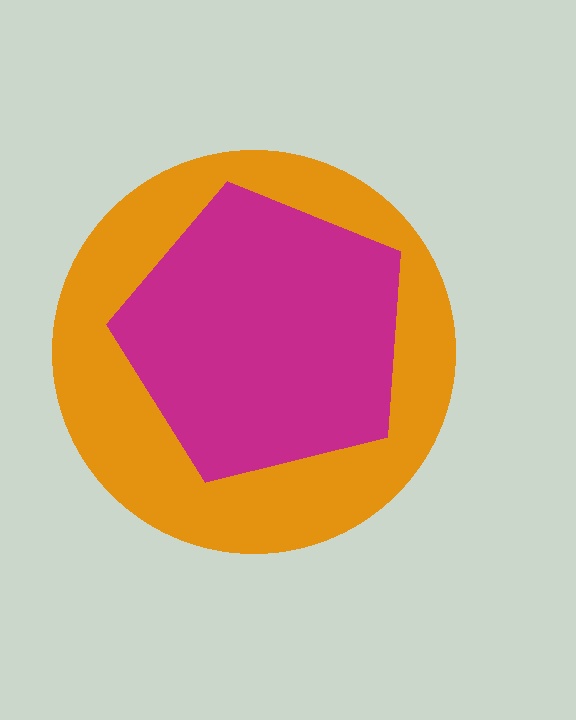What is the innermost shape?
The magenta pentagon.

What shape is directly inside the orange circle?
The magenta pentagon.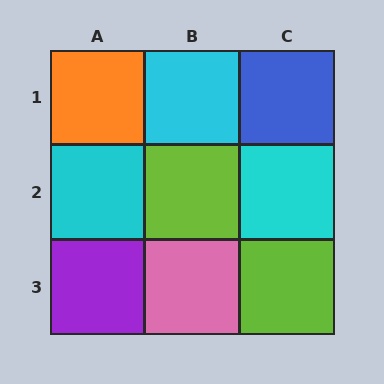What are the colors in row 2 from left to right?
Cyan, lime, cyan.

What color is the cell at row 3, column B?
Pink.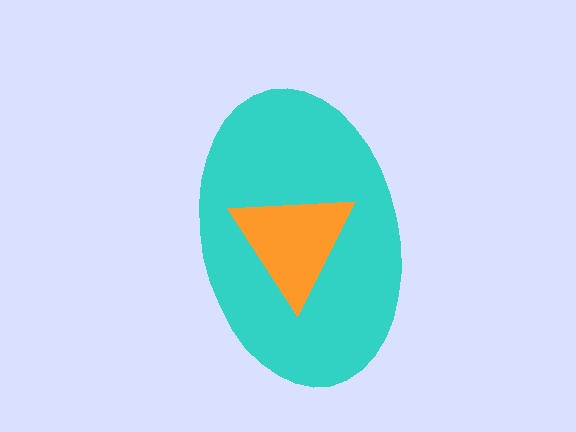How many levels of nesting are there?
2.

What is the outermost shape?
The cyan ellipse.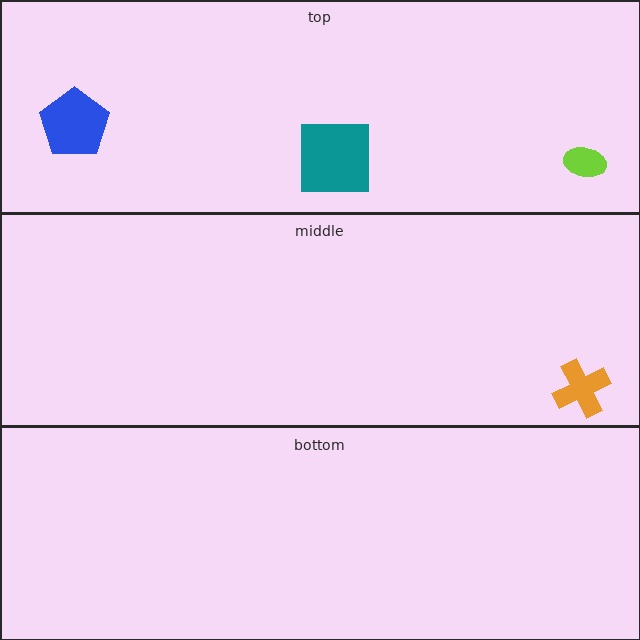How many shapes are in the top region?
3.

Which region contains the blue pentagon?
The top region.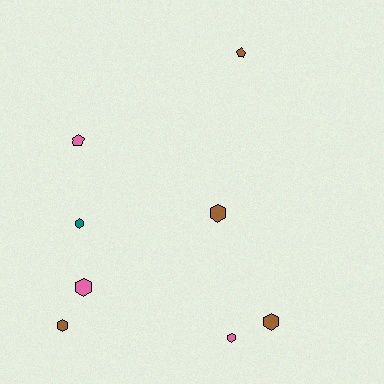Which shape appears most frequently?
Hexagon, with 6 objects.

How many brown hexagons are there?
There are 3 brown hexagons.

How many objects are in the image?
There are 8 objects.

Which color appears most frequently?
Brown, with 4 objects.